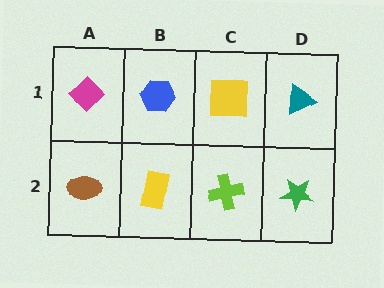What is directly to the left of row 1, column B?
A magenta diamond.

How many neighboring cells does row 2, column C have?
3.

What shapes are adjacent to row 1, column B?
A yellow rectangle (row 2, column B), a magenta diamond (row 1, column A), a yellow square (row 1, column C).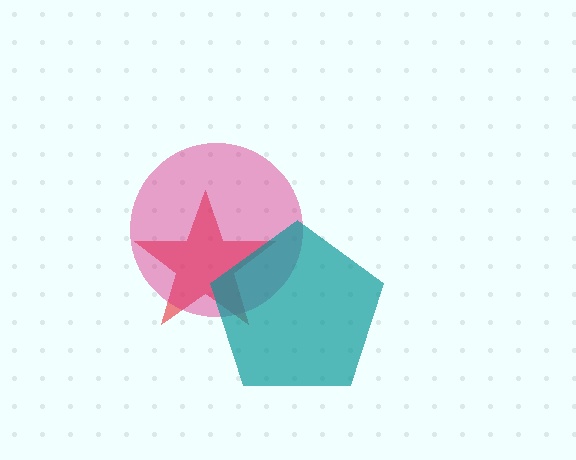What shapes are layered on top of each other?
The layered shapes are: a red star, a magenta circle, a teal pentagon.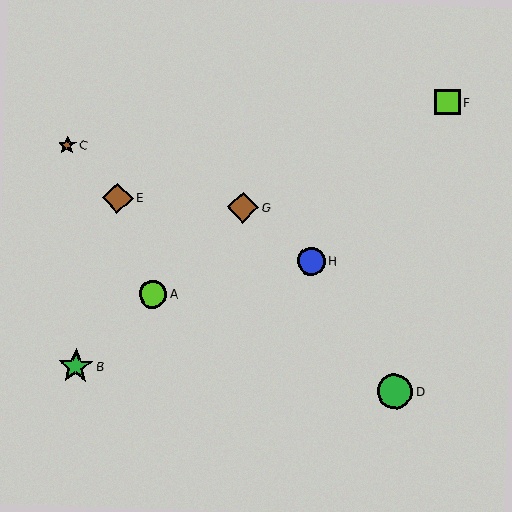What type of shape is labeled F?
Shape F is a lime square.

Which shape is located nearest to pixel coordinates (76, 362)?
The green star (labeled B) at (76, 366) is nearest to that location.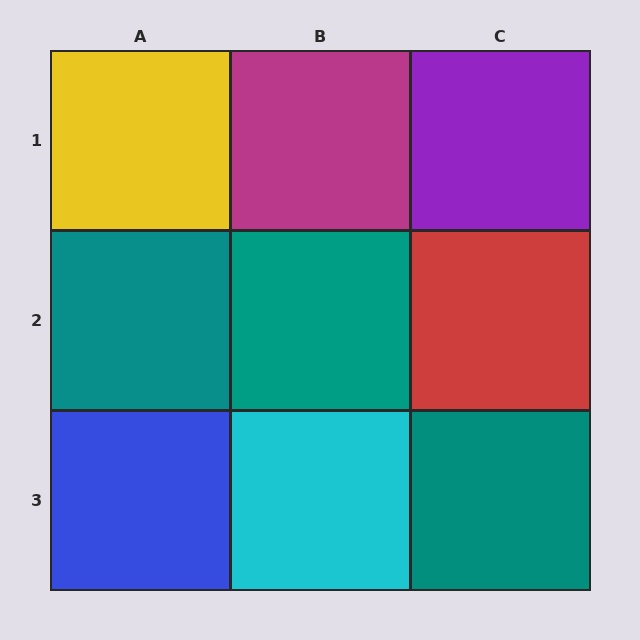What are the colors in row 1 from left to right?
Yellow, magenta, purple.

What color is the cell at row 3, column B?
Cyan.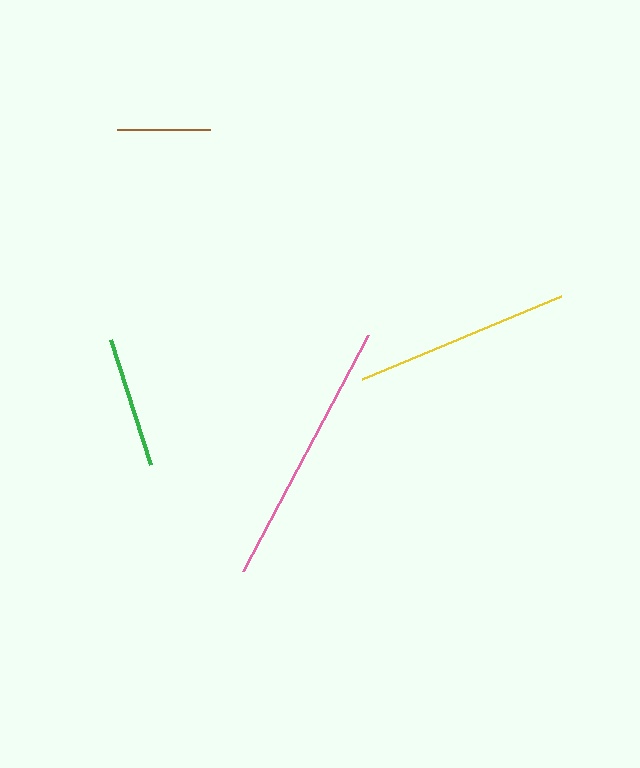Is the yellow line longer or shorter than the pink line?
The pink line is longer than the yellow line.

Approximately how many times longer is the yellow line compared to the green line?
The yellow line is approximately 1.6 times the length of the green line.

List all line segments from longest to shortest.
From longest to shortest: pink, yellow, green, brown.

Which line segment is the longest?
The pink line is the longest at approximately 268 pixels.